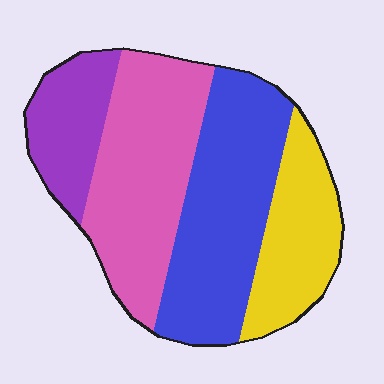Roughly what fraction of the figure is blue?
Blue takes up about one third (1/3) of the figure.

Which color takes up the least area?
Purple, at roughly 15%.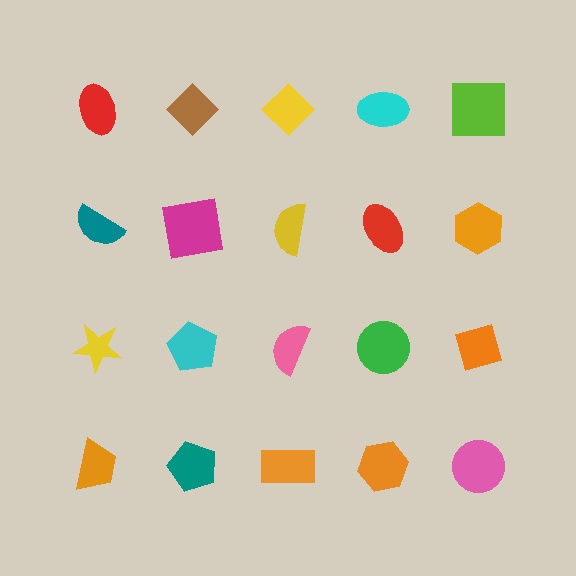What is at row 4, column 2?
A teal pentagon.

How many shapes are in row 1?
5 shapes.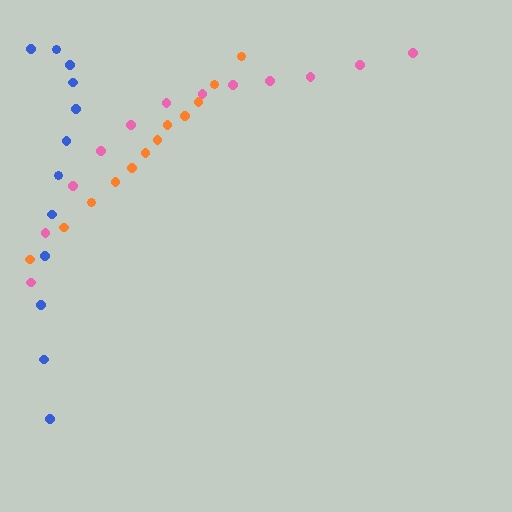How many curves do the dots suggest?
There are 3 distinct paths.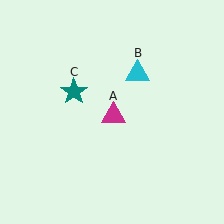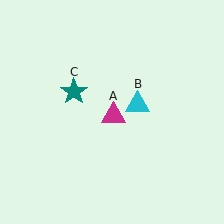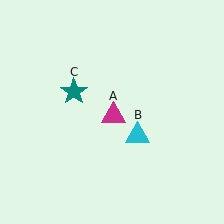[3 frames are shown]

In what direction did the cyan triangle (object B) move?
The cyan triangle (object B) moved down.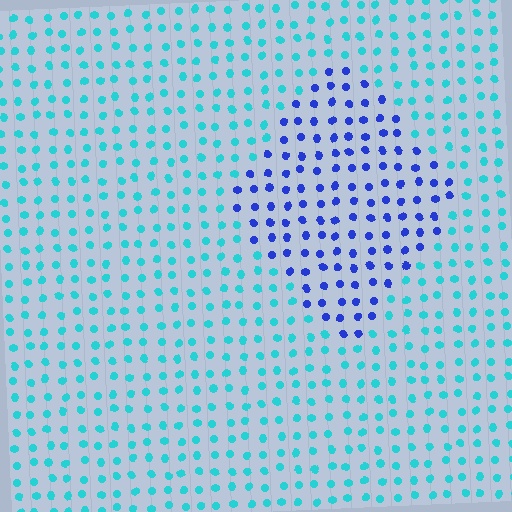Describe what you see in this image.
The image is filled with small cyan elements in a uniform arrangement. A diamond-shaped region is visible where the elements are tinted to a slightly different hue, forming a subtle color boundary.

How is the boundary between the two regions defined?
The boundary is defined purely by a slight shift in hue (about 52 degrees). Spacing, size, and orientation are identical on both sides.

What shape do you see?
I see a diamond.